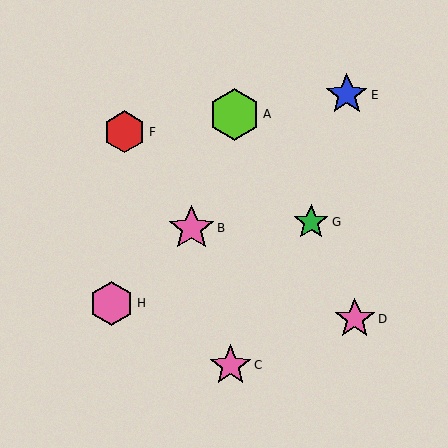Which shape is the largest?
The lime hexagon (labeled A) is the largest.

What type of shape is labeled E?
Shape E is a blue star.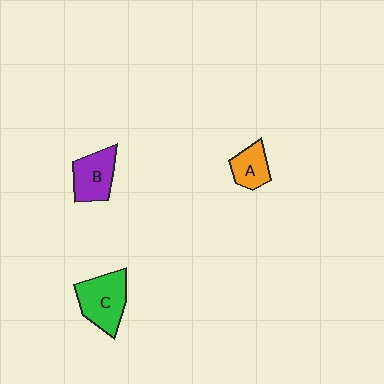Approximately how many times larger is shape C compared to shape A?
Approximately 1.7 times.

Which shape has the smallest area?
Shape A (orange).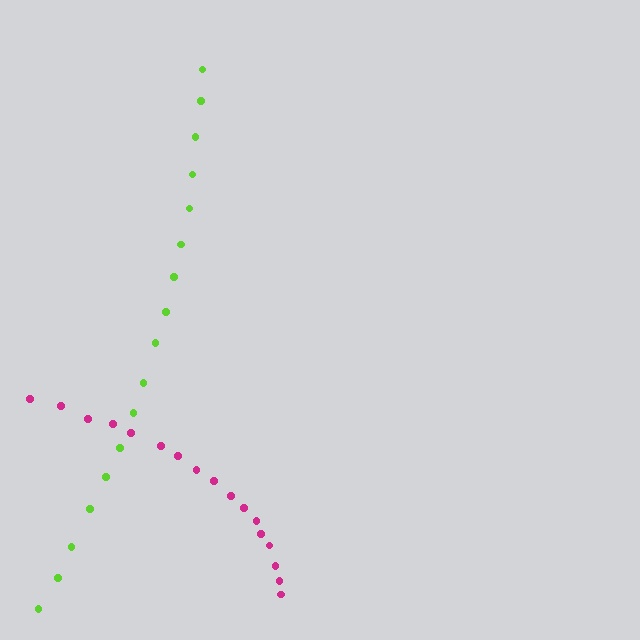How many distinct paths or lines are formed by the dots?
There are 2 distinct paths.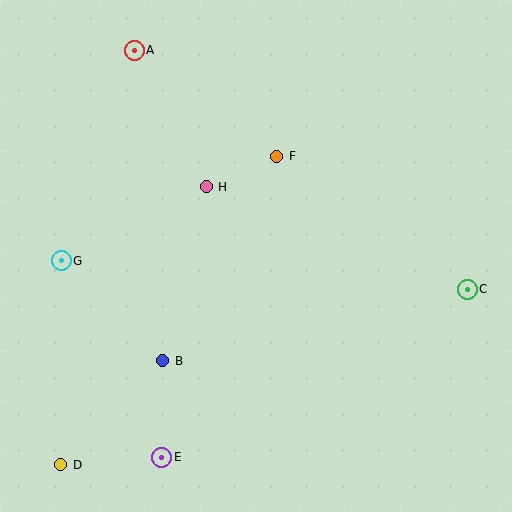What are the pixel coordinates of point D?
Point D is at (61, 465).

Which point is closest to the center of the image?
Point H at (206, 187) is closest to the center.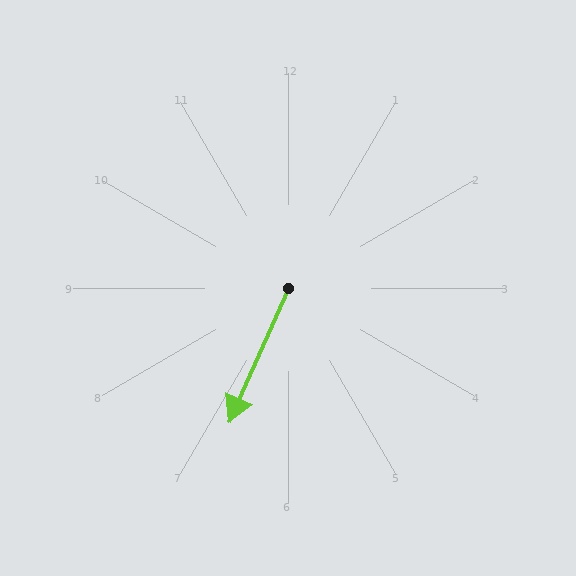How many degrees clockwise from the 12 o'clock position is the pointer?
Approximately 204 degrees.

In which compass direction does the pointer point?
Southwest.